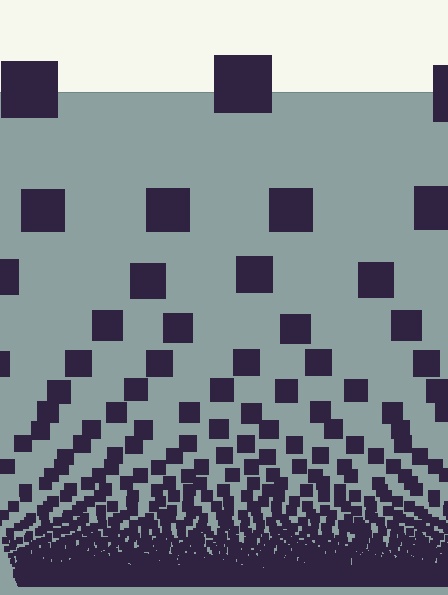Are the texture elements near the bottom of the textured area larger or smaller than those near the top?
Smaller. The gradient is inverted — elements near the bottom are smaller and denser.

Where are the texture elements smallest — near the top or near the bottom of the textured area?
Near the bottom.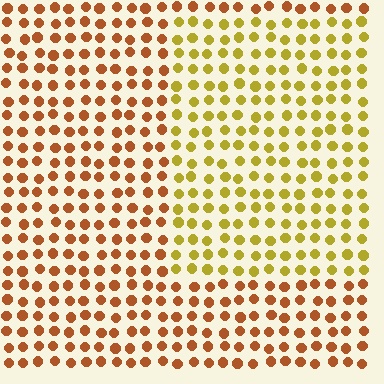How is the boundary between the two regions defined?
The boundary is defined purely by a slight shift in hue (about 36 degrees). Spacing, size, and orientation are identical on both sides.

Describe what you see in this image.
The image is filled with small brown elements in a uniform arrangement. A rectangle-shaped region is visible where the elements are tinted to a slightly different hue, forming a subtle color boundary.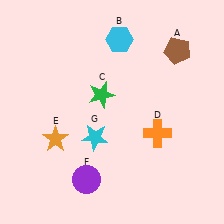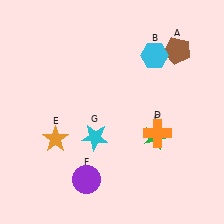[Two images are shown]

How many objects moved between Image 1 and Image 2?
2 objects moved between the two images.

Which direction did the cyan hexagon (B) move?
The cyan hexagon (B) moved right.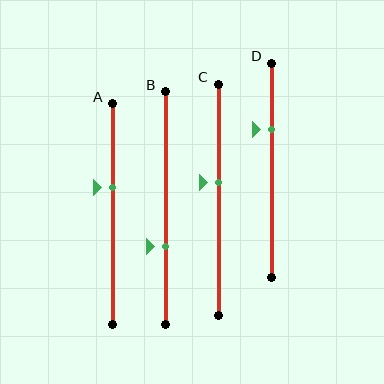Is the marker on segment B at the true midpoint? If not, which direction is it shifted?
No, the marker on segment B is shifted downward by about 17% of the segment length.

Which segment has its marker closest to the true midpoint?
Segment C has its marker closest to the true midpoint.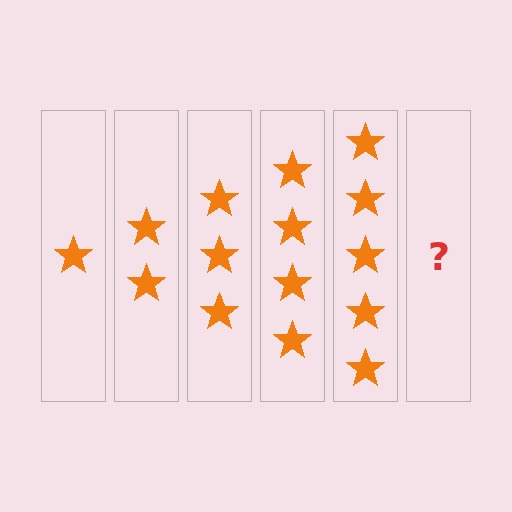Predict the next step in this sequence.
The next step is 6 stars.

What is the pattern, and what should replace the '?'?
The pattern is that each step adds one more star. The '?' should be 6 stars.